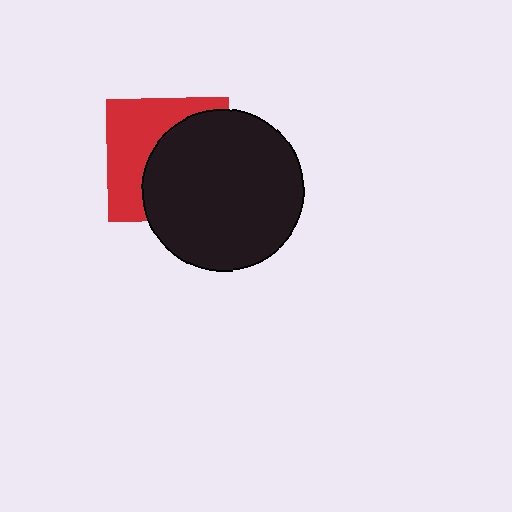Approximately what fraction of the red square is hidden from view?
Roughly 55% of the red square is hidden behind the black circle.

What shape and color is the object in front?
The object in front is a black circle.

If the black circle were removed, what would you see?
You would see the complete red square.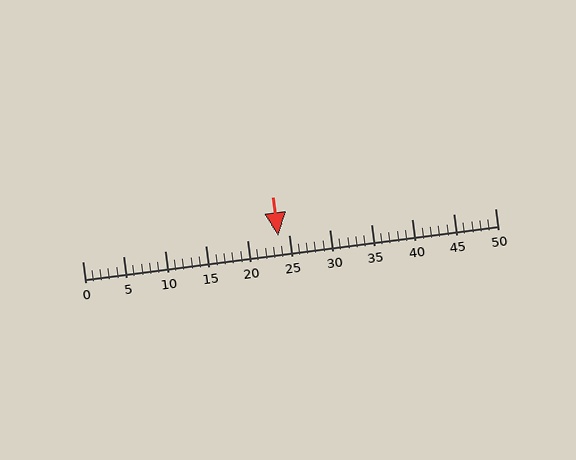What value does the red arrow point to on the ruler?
The red arrow points to approximately 24.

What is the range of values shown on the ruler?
The ruler shows values from 0 to 50.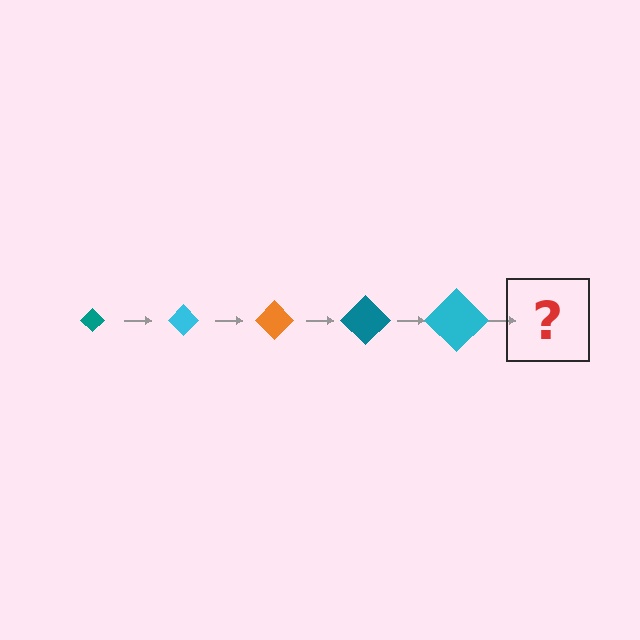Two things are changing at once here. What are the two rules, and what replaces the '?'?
The two rules are that the diamond grows larger each step and the color cycles through teal, cyan, and orange. The '?' should be an orange diamond, larger than the previous one.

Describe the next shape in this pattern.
It should be an orange diamond, larger than the previous one.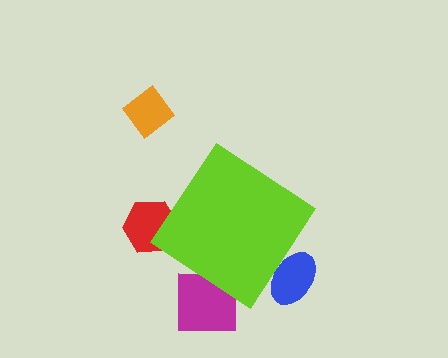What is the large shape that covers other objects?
A lime diamond.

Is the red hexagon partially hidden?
Yes, the red hexagon is partially hidden behind the lime diamond.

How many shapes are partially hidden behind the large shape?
3 shapes are partially hidden.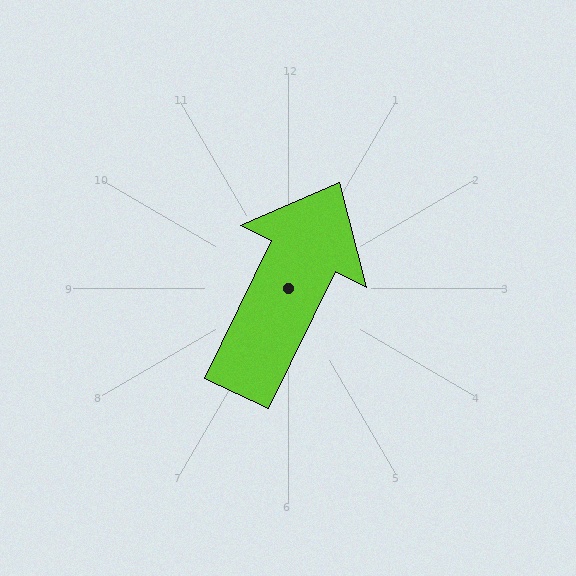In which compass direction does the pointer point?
Northeast.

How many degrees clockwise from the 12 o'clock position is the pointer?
Approximately 26 degrees.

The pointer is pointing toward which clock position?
Roughly 1 o'clock.